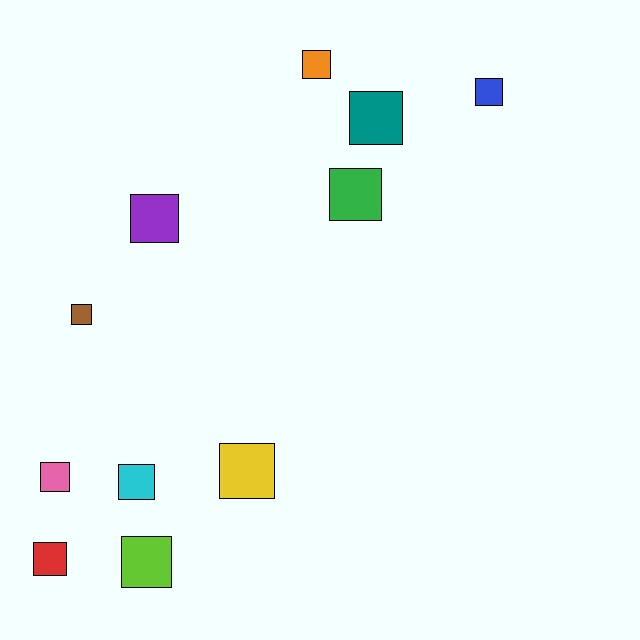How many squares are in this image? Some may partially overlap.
There are 11 squares.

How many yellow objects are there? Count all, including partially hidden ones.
There is 1 yellow object.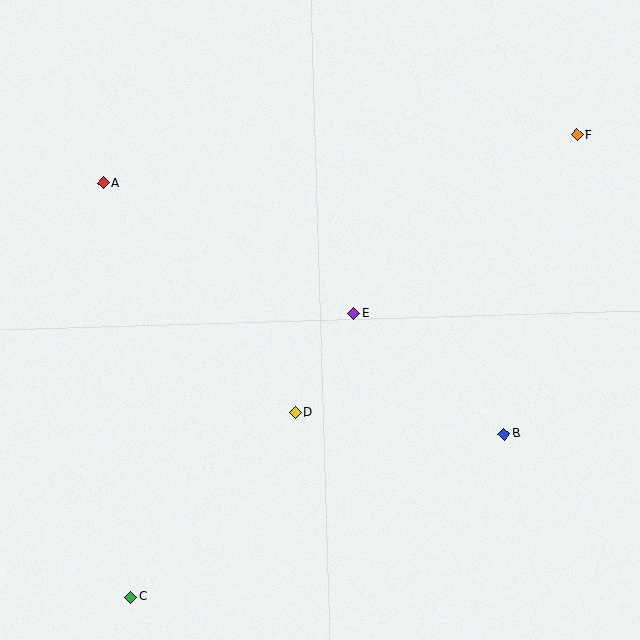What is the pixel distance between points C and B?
The distance between C and B is 407 pixels.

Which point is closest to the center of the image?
Point E at (353, 313) is closest to the center.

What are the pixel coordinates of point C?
Point C is at (131, 597).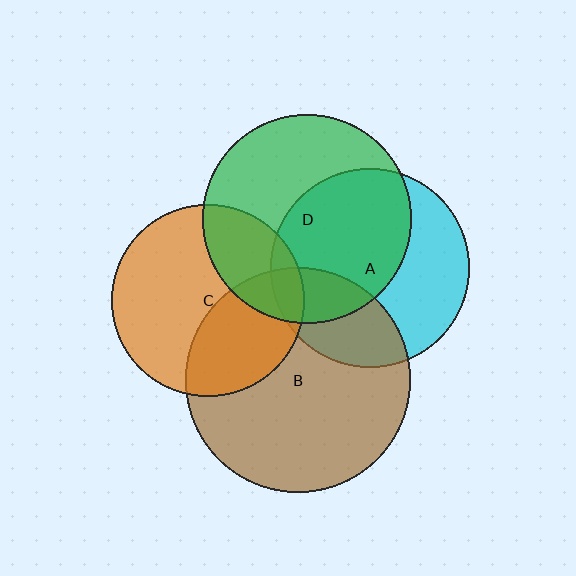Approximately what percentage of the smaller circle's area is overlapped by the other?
Approximately 15%.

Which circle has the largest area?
Circle B (brown).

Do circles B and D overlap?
Yes.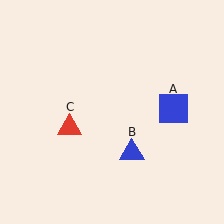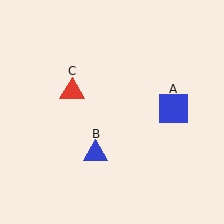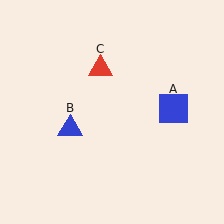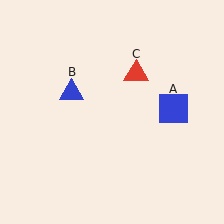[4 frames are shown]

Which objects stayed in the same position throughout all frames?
Blue square (object A) remained stationary.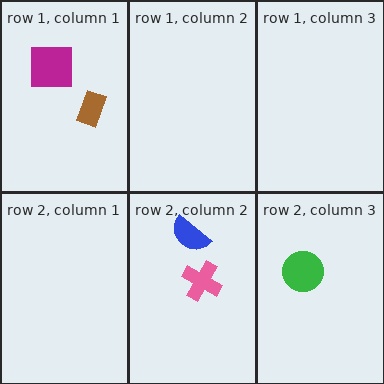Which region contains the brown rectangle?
The row 1, column 1 region.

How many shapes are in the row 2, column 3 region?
1.